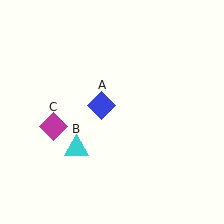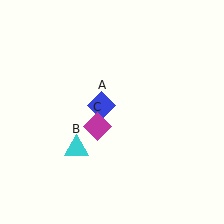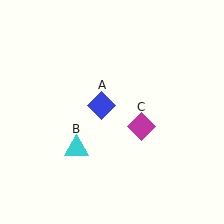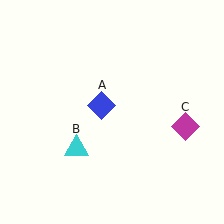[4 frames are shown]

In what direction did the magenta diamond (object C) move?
The magenta diamond (object C) moved right.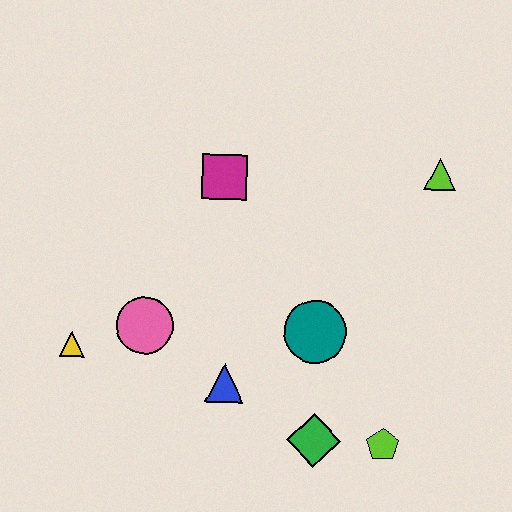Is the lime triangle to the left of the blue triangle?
No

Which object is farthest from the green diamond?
The lime triangle is farthest from the green diamond.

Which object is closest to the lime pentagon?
The green diamond is closest to the lime pentagon.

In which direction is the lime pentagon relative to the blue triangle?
The lime pentagon is to the right of the blue triangle.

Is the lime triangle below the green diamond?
No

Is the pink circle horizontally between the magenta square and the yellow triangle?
Yes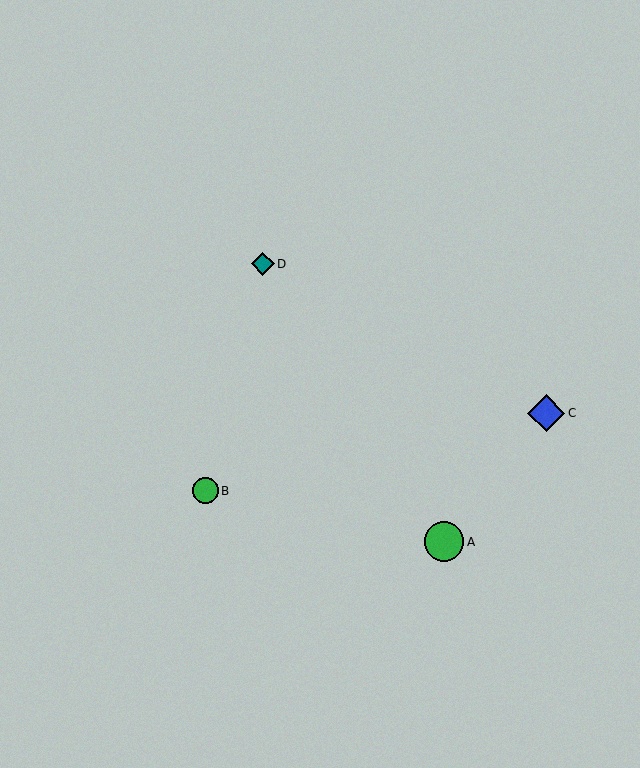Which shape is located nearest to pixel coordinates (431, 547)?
The green circle (labeled A) at (444, 542) is nearest to that location.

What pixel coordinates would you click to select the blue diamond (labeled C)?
Click at (546, 413) to select the blue diamond C.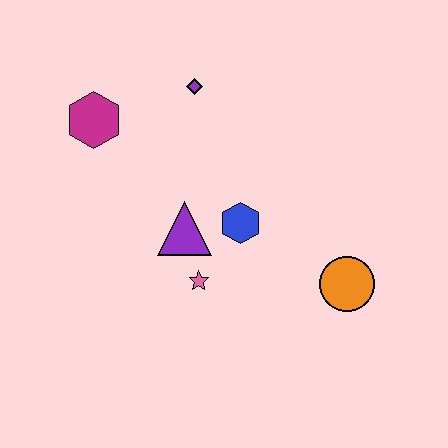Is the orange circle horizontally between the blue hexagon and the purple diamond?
No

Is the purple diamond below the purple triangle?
No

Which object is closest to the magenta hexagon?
The purple diamond is closest to the magenta hexagon.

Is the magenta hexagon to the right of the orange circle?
No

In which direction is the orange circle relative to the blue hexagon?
The orange circle is to the right of the blue hexagon.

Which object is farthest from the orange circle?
The magenta hexagon is farthest from the orange circle.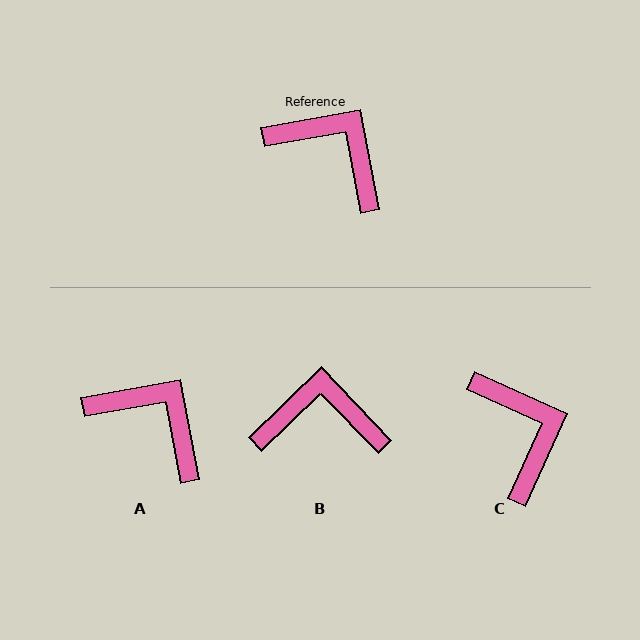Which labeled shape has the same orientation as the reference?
A.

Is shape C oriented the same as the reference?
No, it is off by about 35 degrees.